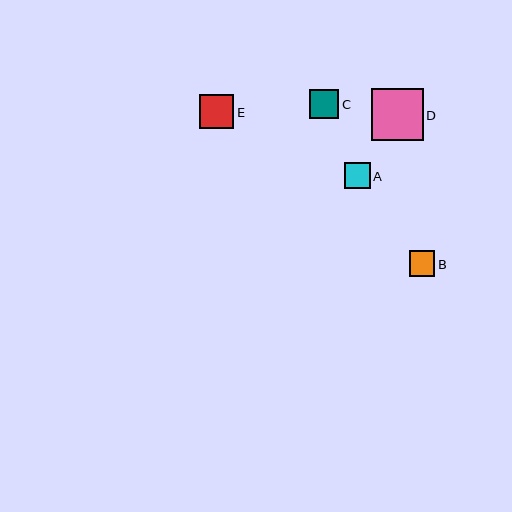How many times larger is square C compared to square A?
Square C is approximately 1.1 times the size of square A.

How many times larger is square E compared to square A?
Square E is approximately 1.3 times the size of square A.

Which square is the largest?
Square D is the largest with a size of approximately 51 pixels.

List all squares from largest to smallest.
From largest to smallest: D, E, C, A, B.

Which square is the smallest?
Square B is the smallest with a size of approximately 25 pixels.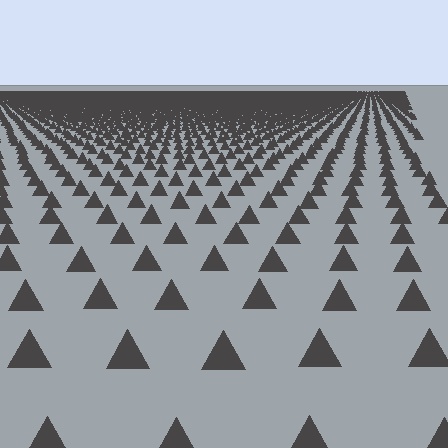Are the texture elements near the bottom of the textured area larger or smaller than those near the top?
Larger. Near the bottom, elements are closer to the viewer and appear at a bigger on-screen size.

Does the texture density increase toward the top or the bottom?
Density increases toward the top.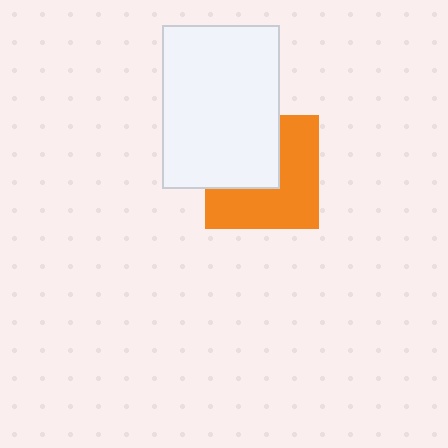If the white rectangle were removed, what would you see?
You would see the complete orange square.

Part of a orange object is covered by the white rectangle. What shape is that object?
It is a square.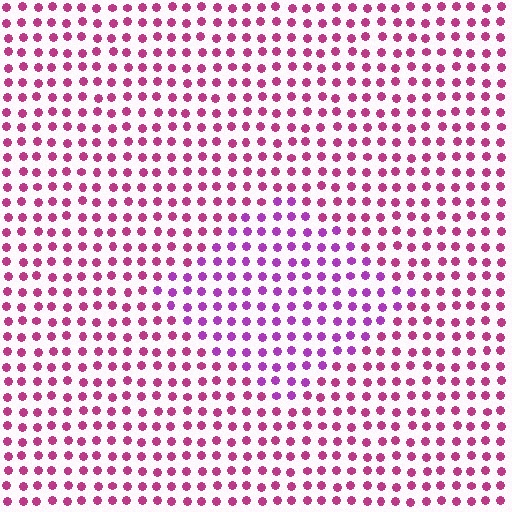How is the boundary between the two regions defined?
The boundary is defined purely by a slight shift in hue (about 31 degrees). Spacing, size, and orientation are identical on both sides.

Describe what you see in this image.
The image is filled with small magenta elements in a uniform arrangement. A diamond-shaped region is visible where the elements are tinted to a slightly different hue, forming a subtle color boundary.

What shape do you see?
I see a diamond.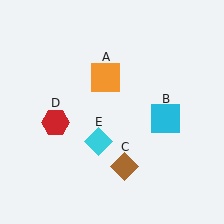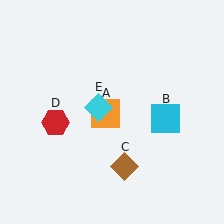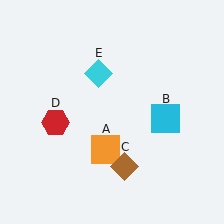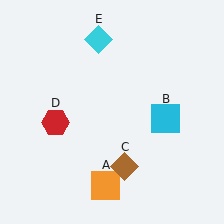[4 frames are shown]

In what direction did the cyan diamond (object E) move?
The cyan diamond (object E) moved up.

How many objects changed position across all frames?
2 objects changed position: orange square (object A), cyan diamond (object E).